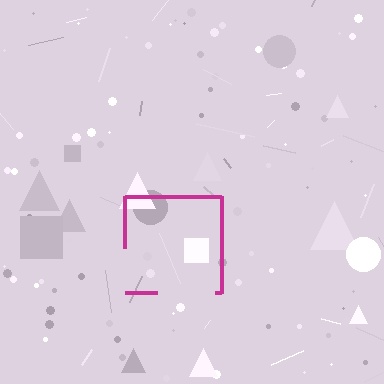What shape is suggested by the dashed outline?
The dashed outline suggests a square.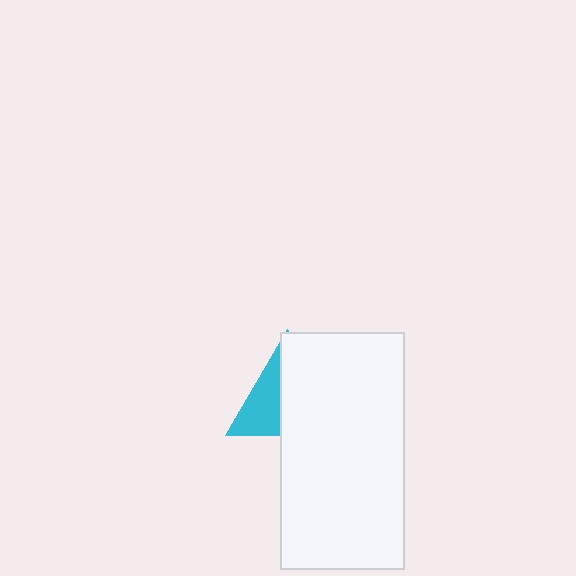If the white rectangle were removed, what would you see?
You would see the complete cyan triangle.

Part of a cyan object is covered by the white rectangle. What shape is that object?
It is a triangle.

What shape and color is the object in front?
The object in front is a white rectangle.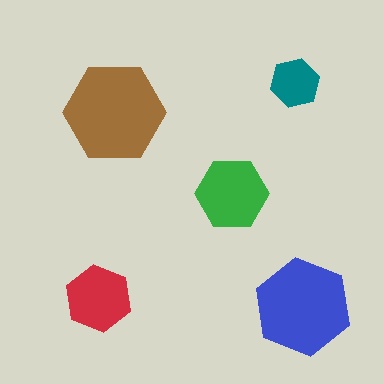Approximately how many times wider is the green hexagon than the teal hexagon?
About 1.5 times wider.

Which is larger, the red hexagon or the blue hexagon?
The blue one.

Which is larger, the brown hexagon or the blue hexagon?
The brown one.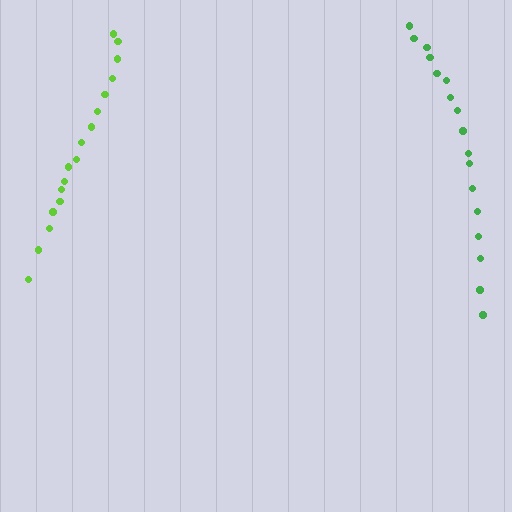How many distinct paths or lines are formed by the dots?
There are 2 distinct paths.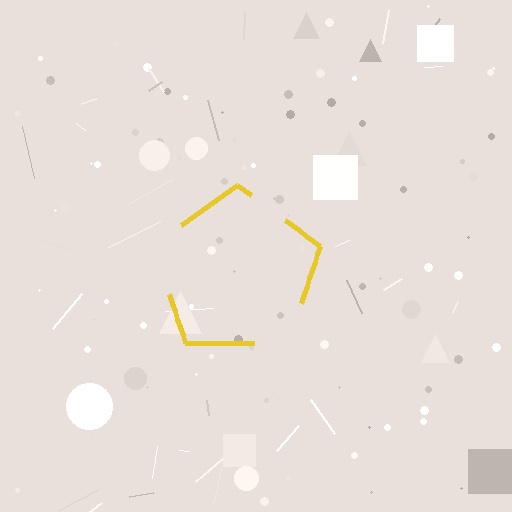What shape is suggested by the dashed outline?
The dashed outline suggests a pentagon.